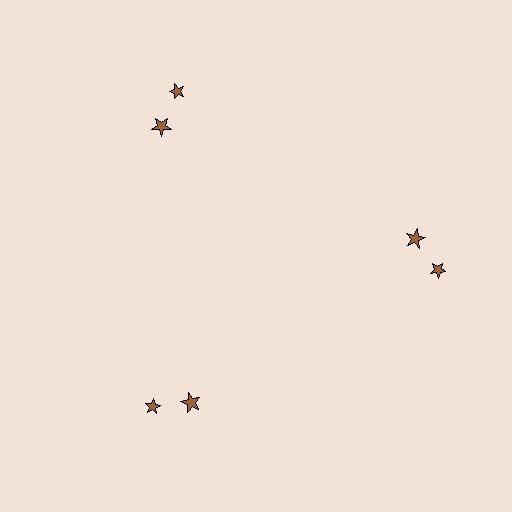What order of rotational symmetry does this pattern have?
This pattern has 3-fold rotational symmetry.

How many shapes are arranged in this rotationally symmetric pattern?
There are 6 shapes, arranged in 3 groups of 2.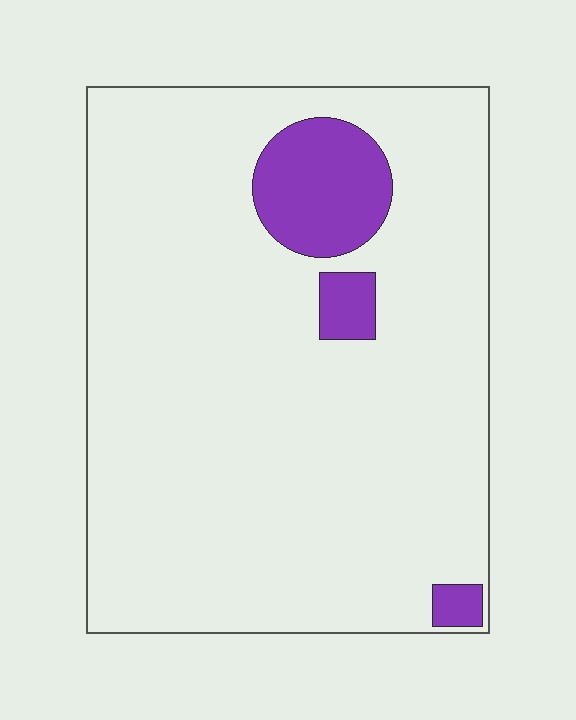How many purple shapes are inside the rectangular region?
3.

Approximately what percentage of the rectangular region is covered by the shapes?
Approximately 10%.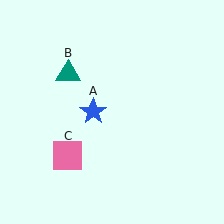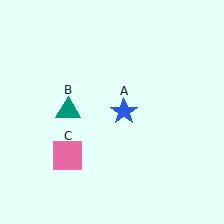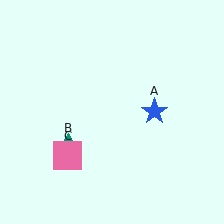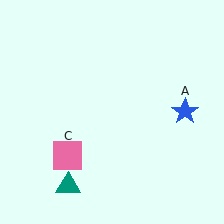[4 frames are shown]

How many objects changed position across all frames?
2 objects changed position: blue star (object A), teal triangle (object B).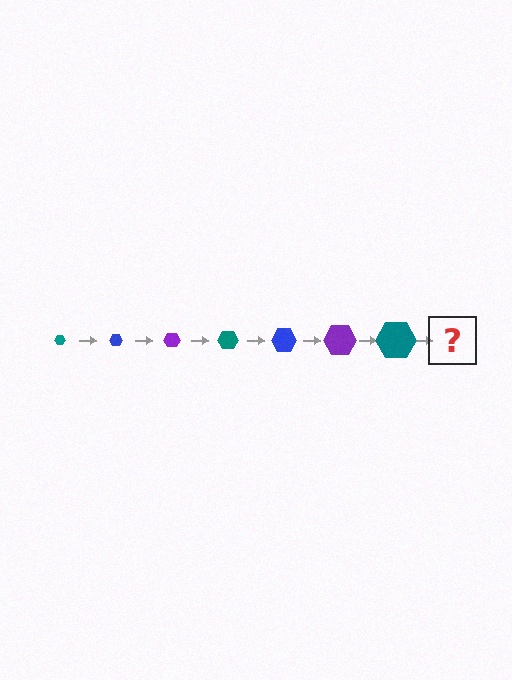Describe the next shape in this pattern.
It should be a blue hexagon, larger than the previous one.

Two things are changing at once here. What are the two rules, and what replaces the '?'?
The two rules are that the hexagon grows larger each step and the color cycles through teal, blue, and purple. The '?' should be a blue hexagon, larger than the previous one.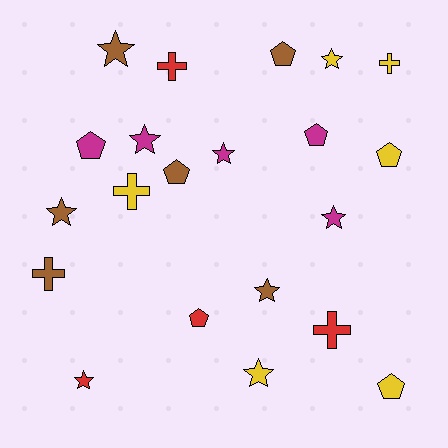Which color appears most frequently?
Brown, with 6 objects.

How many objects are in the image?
There are 21 objects.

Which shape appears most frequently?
Star, with 9 objects.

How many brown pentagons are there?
There are 2 brown pentagons.